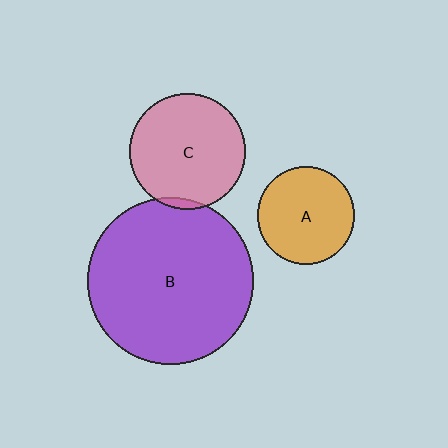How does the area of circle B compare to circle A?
Approximately 2.9 times.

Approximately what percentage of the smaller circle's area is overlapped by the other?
Approximately 5%.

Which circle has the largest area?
Circle B (purple).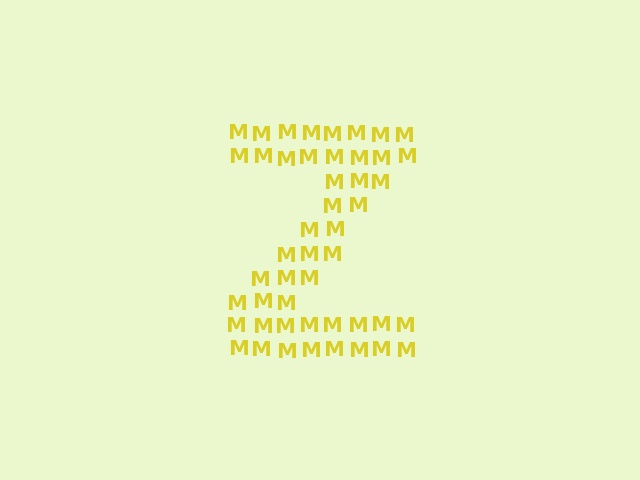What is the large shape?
The large shape is the letter Z.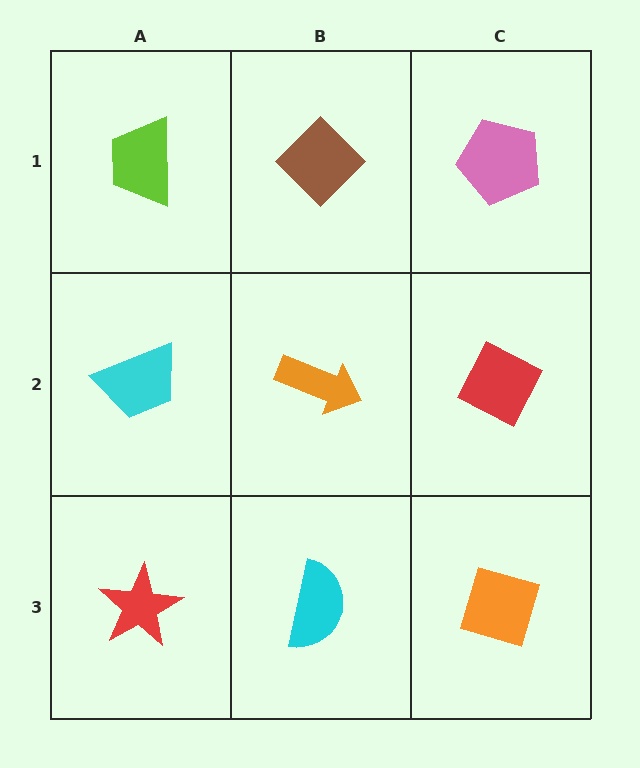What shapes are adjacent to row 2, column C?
A pink pentagon (row 1, column C), an orange diamond (row 3, column C), an orange arrow (row 2, column B).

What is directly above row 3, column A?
A cyan trapezoid.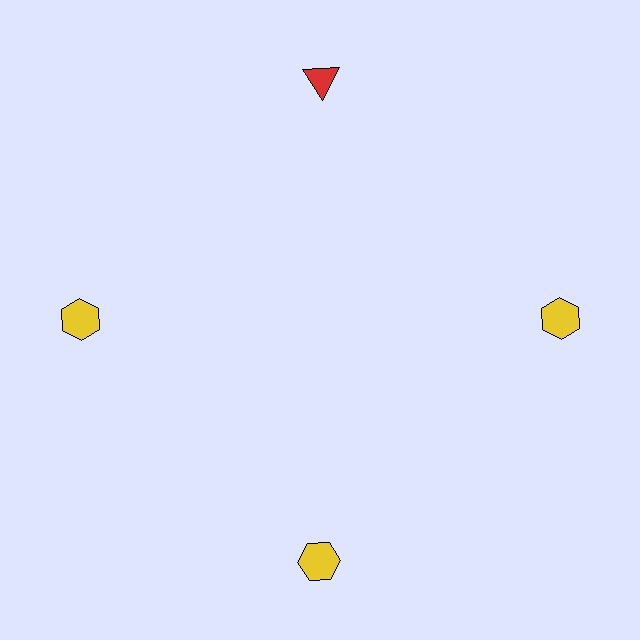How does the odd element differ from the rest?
It differs in both color (red instead of yellow) and shape (triangle instead of hexagon).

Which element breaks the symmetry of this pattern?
The red triangle at roughly the 12 o'clock position breaks the symmetry. All other shapes are yellow hexagons.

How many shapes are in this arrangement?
There are 4 shapes arranged in a ring pattern.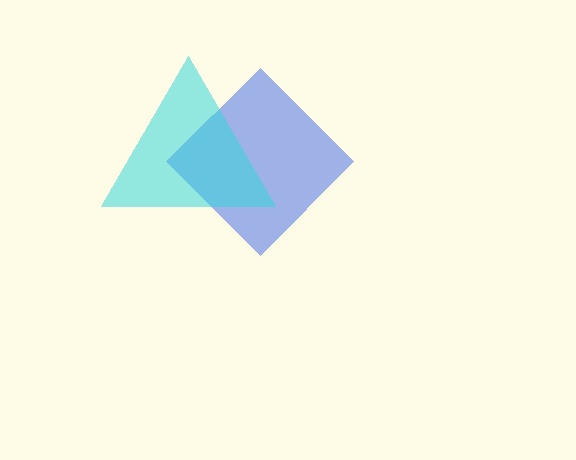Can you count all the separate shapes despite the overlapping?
Yes, there are 2 separate shapes.